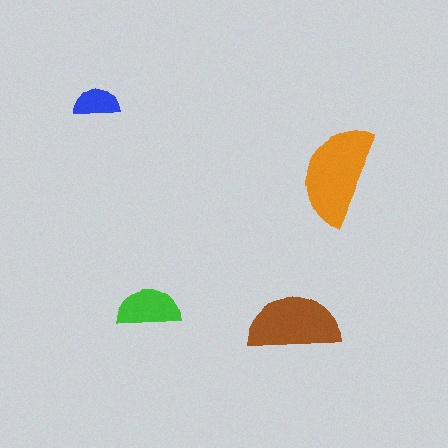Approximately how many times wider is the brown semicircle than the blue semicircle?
About 2 times wider.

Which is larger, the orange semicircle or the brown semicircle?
The orange one.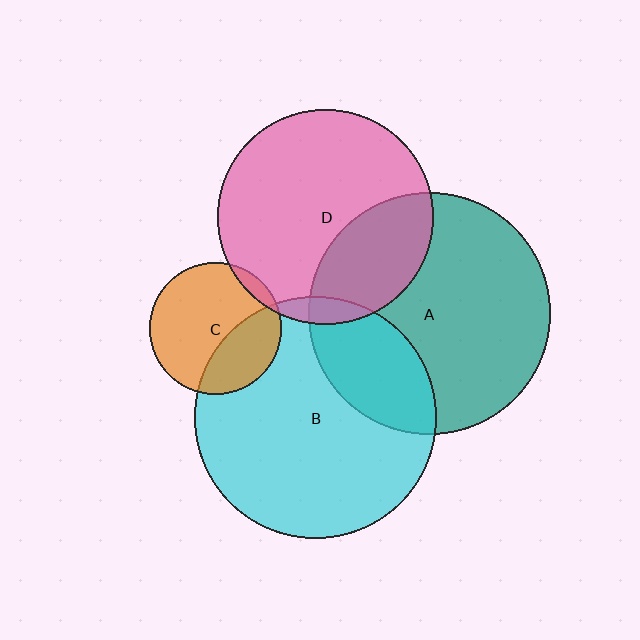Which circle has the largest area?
Circle A (teal).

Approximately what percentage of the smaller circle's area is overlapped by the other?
Approximately 25%.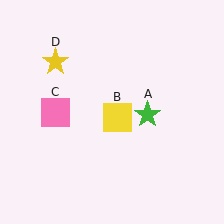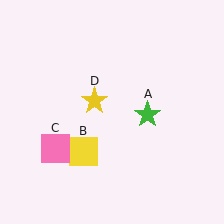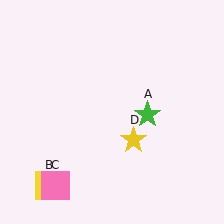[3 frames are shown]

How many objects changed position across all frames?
3 objects changed position: yellow square (object B), pink square (object C), yellow star (object D).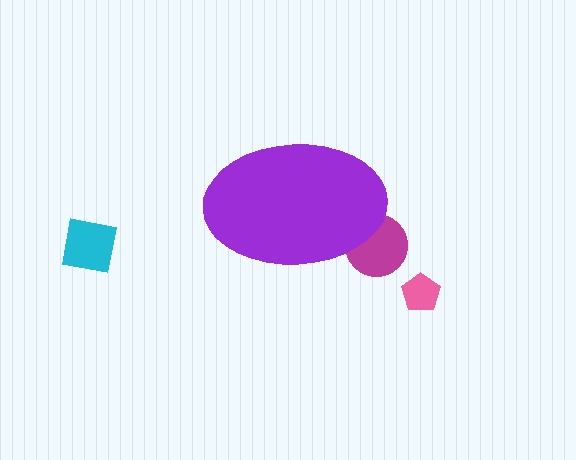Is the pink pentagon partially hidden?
No, the pink pentagon is fully visible.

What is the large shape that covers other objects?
A purple ellipse.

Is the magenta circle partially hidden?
Yes, the magenta circle is partially hidden behind the purple ellipse.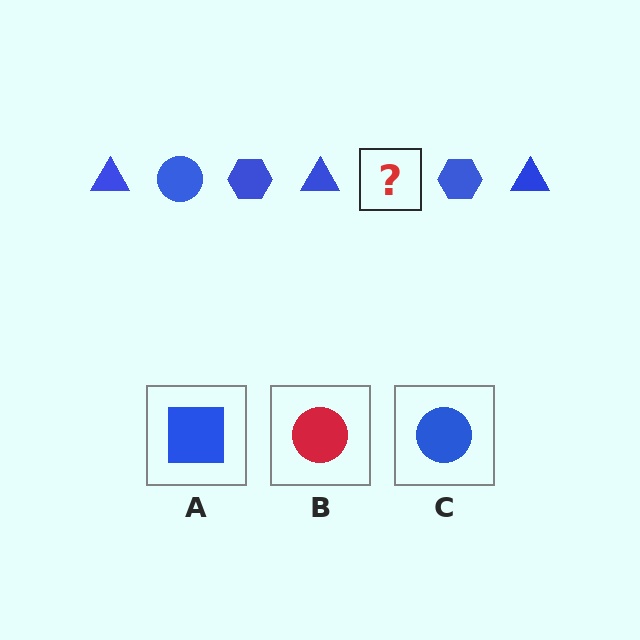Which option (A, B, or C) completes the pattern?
C.